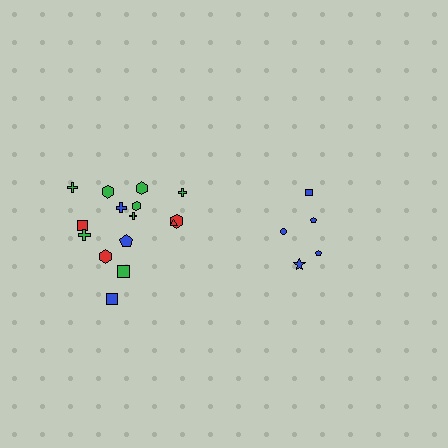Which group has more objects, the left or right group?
The left group.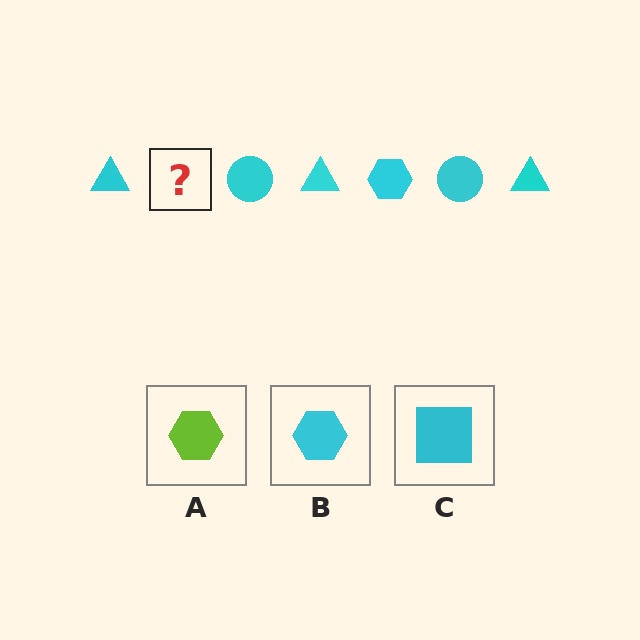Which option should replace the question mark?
Option B.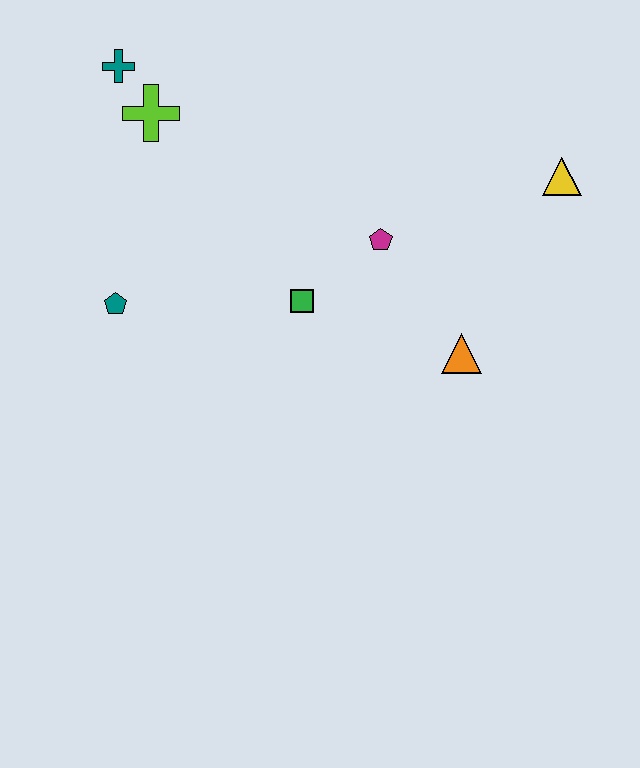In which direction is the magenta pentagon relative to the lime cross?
The magenta pentagon is to the right of the lime cross.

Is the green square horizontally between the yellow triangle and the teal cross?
Yes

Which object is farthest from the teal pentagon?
The yellow triangle is farthest from the teal pentagon.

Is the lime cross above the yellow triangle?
Yes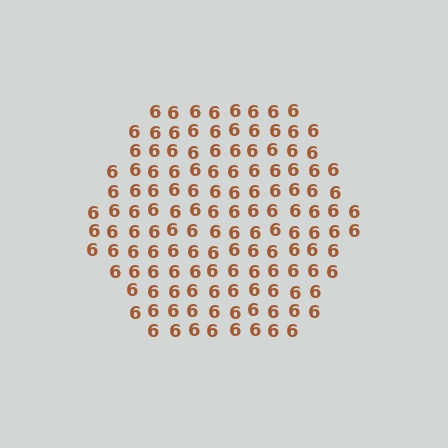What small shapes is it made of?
It is made of small digit 6's.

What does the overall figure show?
The overall figure shows a hexagon.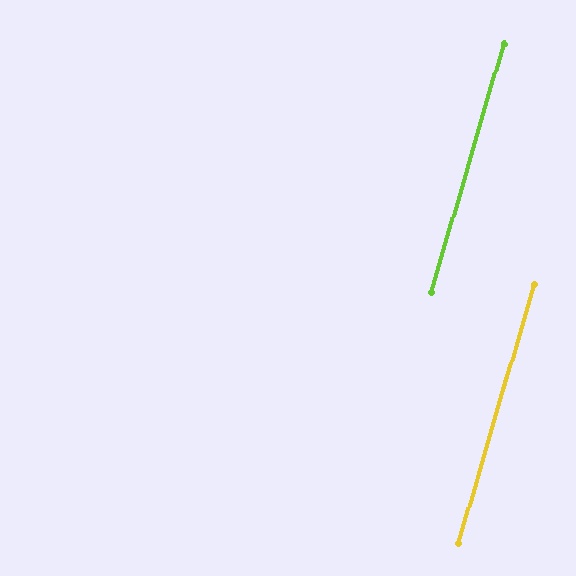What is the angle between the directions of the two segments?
Approximately 0 degrees.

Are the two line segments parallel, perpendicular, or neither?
Parallel — their directions differ by only 0.0°.